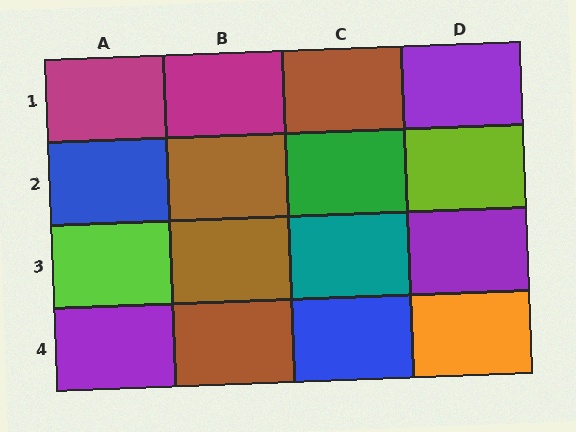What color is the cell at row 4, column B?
Brown.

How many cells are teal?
1 cell is teal.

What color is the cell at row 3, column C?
Teal.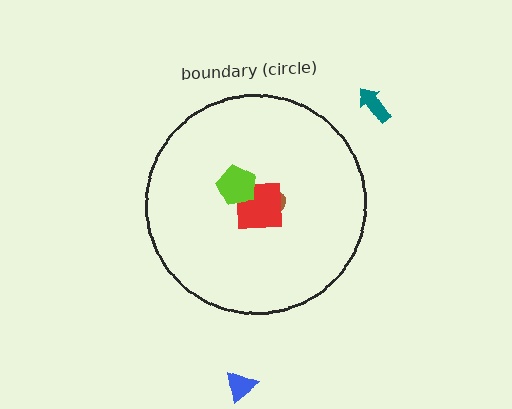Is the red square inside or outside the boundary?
Inside.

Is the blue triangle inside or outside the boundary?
Outside.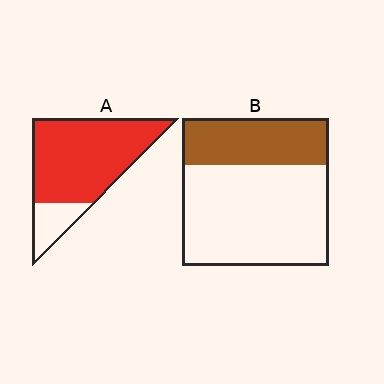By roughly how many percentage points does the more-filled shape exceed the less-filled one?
By roughly 50 percentage points (A over B).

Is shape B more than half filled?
No.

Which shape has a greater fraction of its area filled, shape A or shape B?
Shape A.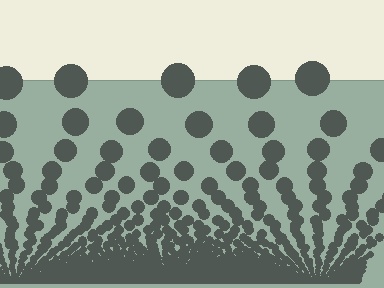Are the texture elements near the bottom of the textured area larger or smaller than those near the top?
Smaller. The gradient is inverted — elements near the bottom are smaller and denser.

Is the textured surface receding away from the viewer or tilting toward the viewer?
The surface appears to tilt toward the viewer. Texture elements get larger and sparser toward the top.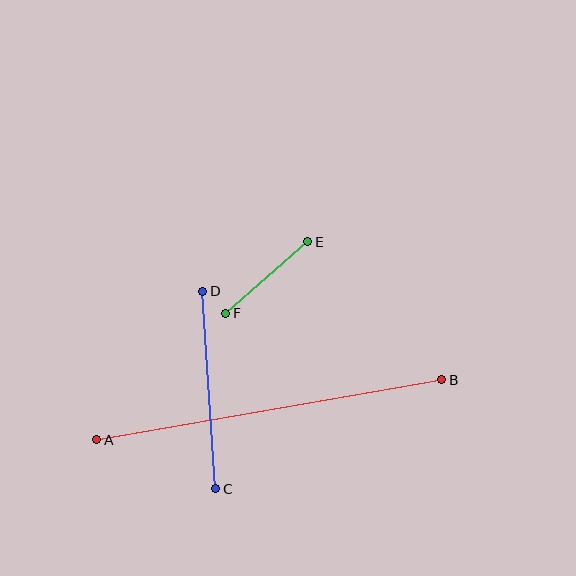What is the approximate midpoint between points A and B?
The midpoint is at approximately (269, 410) pixels.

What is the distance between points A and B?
The distance is approximately 350 pixels.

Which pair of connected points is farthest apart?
Points A and B are farthest apart.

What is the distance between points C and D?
The distance is approximately 198 pixels.